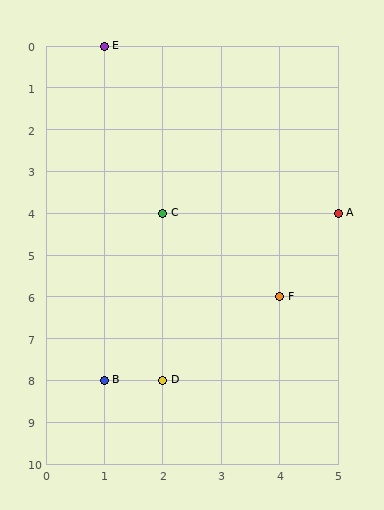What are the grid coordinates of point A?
Point A is at grid coordinates (5, 4).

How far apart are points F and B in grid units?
Points F and B are 3 columns and 2 rows apart (about 3.6 grid units diagonally).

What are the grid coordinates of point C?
Point C is at grid coordinates (2, 4).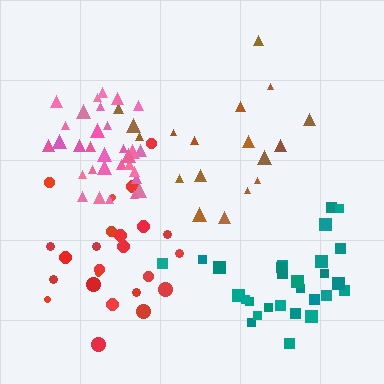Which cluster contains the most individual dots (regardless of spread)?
Pink (31).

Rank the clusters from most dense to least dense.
pink, teal, red, brown.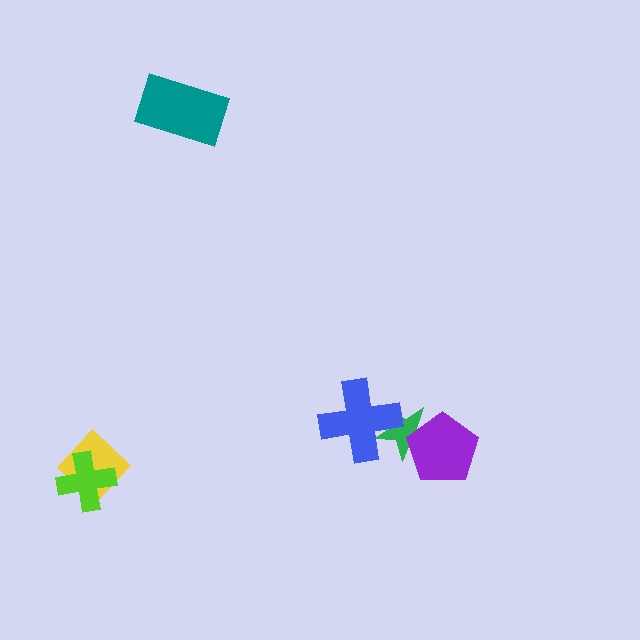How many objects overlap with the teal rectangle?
0 objects overlap with the teal rectangle.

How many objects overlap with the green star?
2 objects overlap with the green star.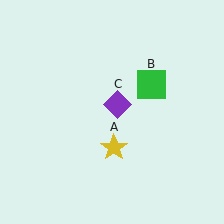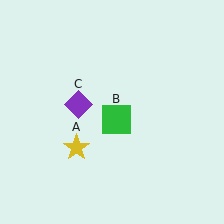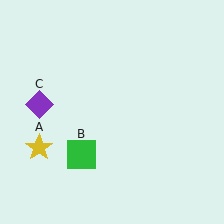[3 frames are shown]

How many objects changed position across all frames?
3 objects changed position: yellow star (object A), green square (object B), purple diamond (object C).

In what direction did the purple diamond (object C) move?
The purple diamond (object C) moved left.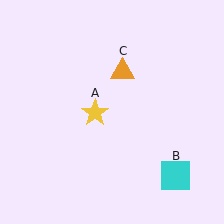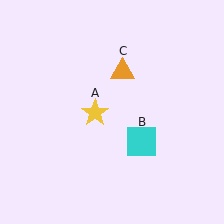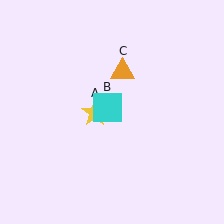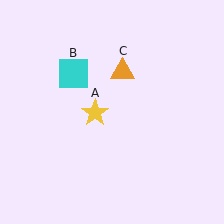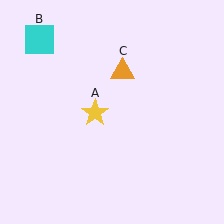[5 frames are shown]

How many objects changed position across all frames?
1 object changed position: cyan square (object B).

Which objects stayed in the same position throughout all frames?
Yellow star (object A) and orange triangle (object C) remained stationary.